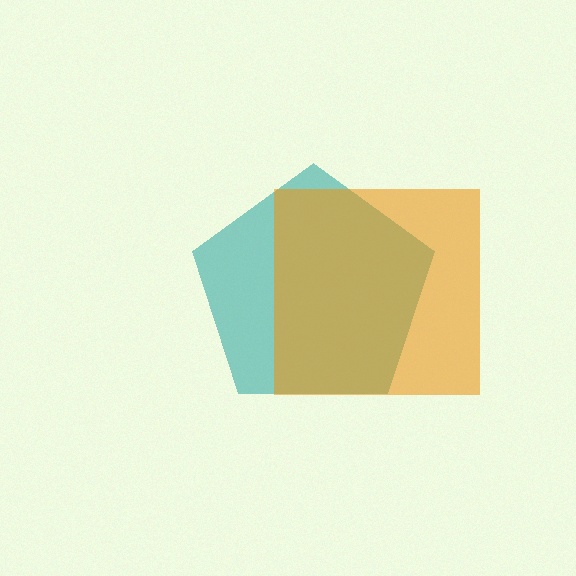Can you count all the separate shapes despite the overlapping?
Yes, there are 2 separate shapes.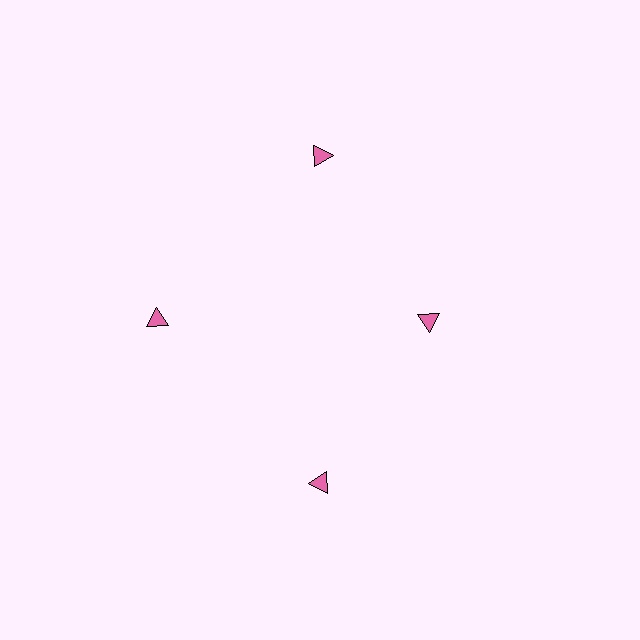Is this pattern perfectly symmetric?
No. The 4 pink triangles are arranged in a ring, but one element near the 3 o'clock position is pulled inward toward the center, breaking the 4-fold rotational symmetry.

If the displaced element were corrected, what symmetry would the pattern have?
It would have 4-fold rotational symmetry — the pattern would map onto itself every 90 degrees.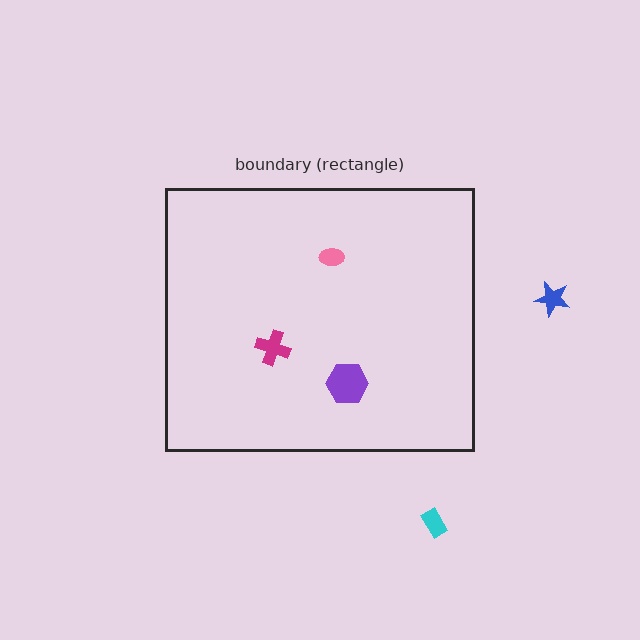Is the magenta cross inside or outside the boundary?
Inside.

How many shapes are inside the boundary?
3 inside, 2 outside.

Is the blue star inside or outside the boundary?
Outside.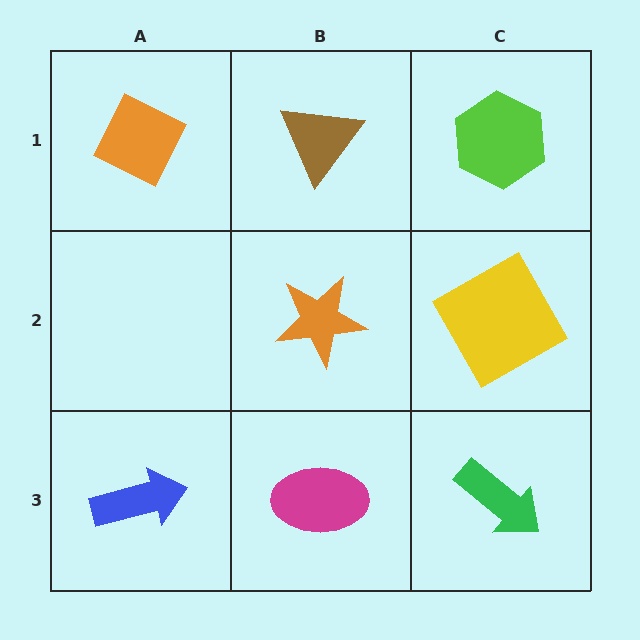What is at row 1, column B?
A brown triangle.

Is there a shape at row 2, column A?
No, that cell is empty.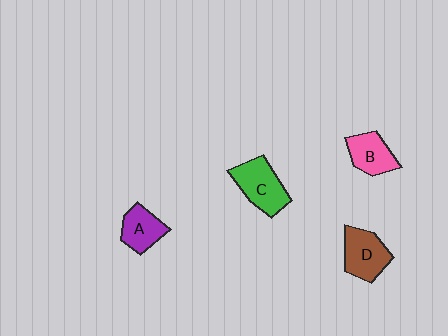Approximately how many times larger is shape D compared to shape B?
Approximately 1.2 times.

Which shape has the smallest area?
Shape A (purple).